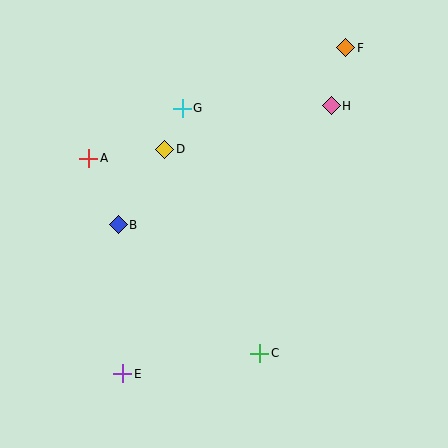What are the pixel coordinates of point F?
Point F is at (346, 48).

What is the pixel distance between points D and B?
The distance between D and B is 89 pixels.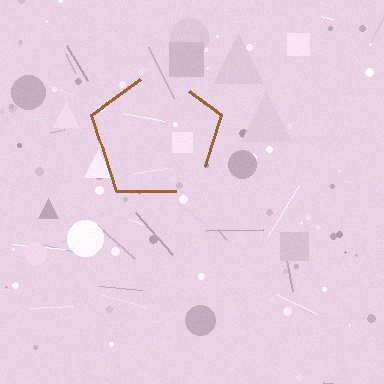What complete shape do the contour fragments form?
The contour fragments form a pentagon.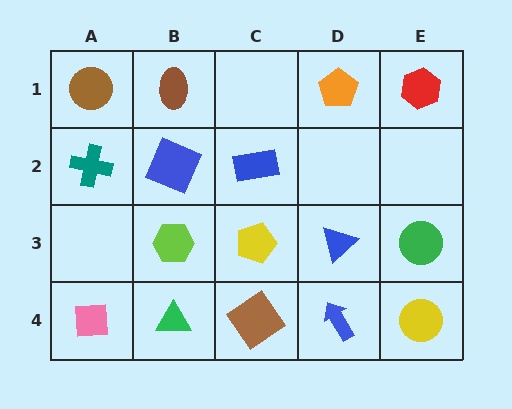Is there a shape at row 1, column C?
No, that cell is empty.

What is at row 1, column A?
A brown circle.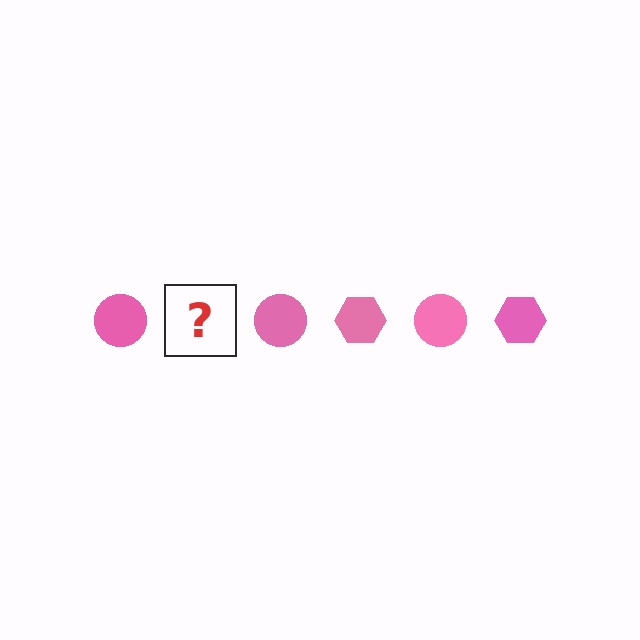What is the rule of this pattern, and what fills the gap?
The rule is that the pattern cycles through circle, hexagon shapes in pink. The gap should be filled with a pink hexagon.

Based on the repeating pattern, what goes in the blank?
The blank should be a pink hexagon.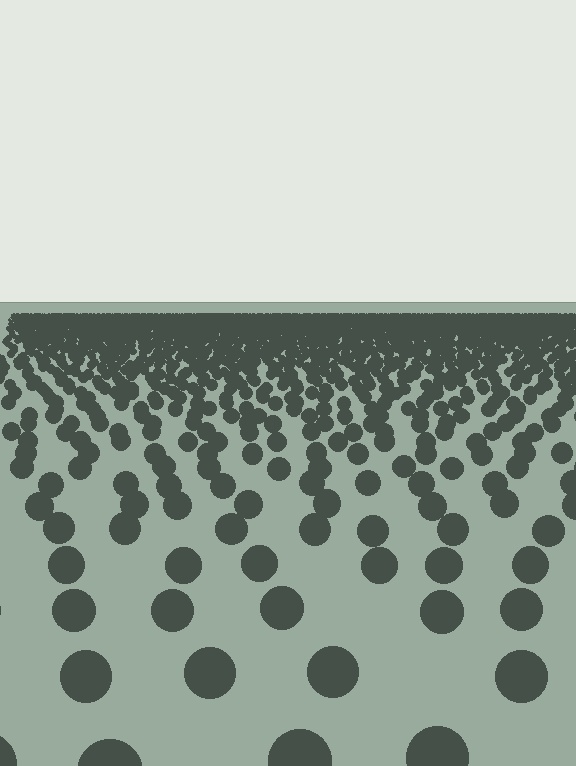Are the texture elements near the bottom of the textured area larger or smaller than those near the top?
Larger. Near the bottom, elements are closer to the viewer and appear at a bigger on-screen size.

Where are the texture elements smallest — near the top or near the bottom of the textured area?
Near the top.